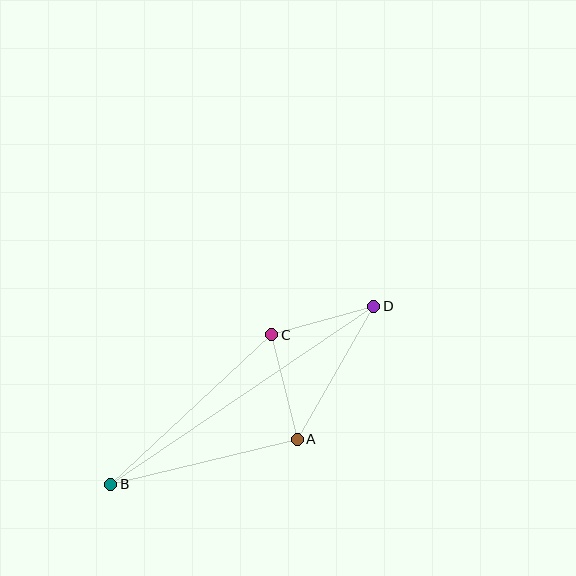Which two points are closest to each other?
Points C and D are closest to each other.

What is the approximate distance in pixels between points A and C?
The distance between A and C is approximately 107 pixels.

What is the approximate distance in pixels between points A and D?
The distance between A and D is approximately 153 pixels.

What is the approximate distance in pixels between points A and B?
The distance between A and B is approximately 192 pixels.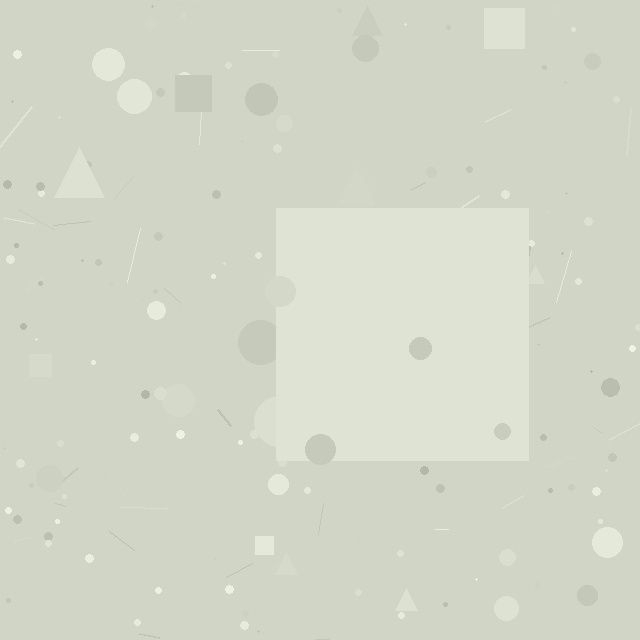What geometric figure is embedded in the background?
A square is embedded in the background.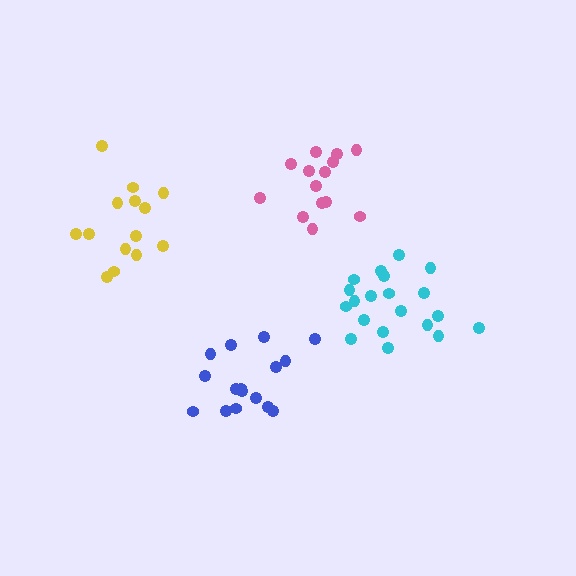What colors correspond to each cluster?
The clusters are colored: yellow, blue, pink, cyan.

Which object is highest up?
The pink cluster is topmost.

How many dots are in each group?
Group 1: 14 dots, Group 2: 16 dots, Group 3: 14 dots, Group 4: 20 dots (64 total).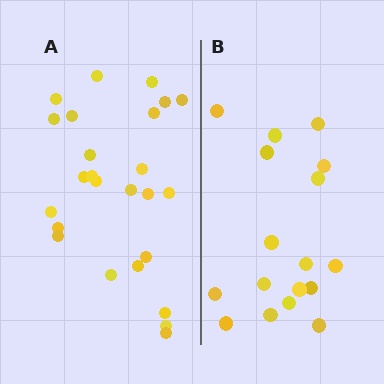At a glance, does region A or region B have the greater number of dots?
Region A (the left region) has more dots.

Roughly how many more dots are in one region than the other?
Region A has roughly 8 or so more dots than region B.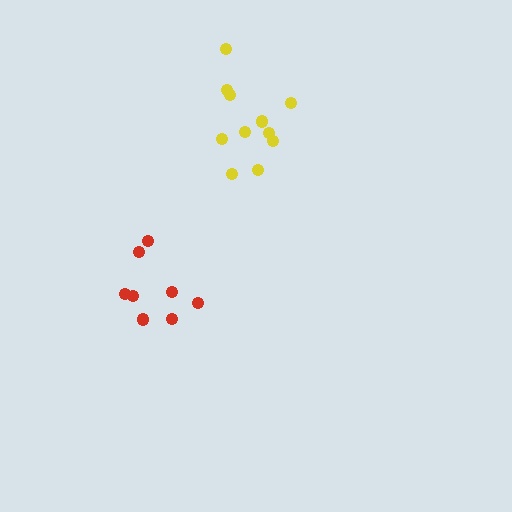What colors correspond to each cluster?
The clusters are colored: red, yellow.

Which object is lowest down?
The red cluster is bottommost.